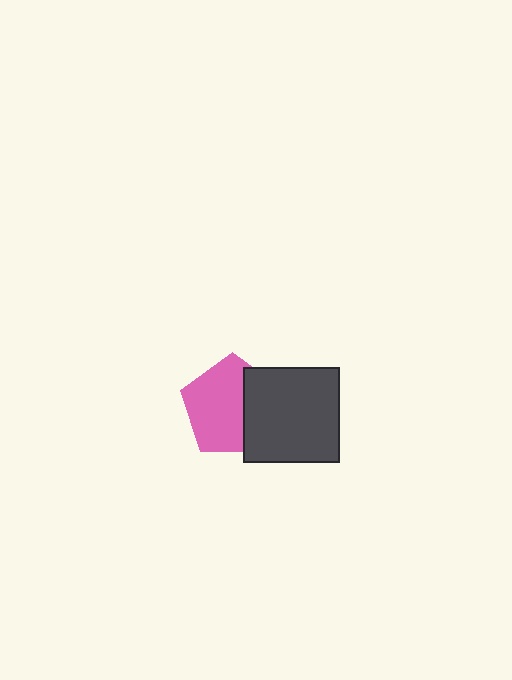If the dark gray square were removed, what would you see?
You would see the complete pink pentagon.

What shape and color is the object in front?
The object in front is a dark gray square.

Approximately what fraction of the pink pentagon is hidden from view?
Roughly 35% of the pink pentagon is hidden behind the dark gray square.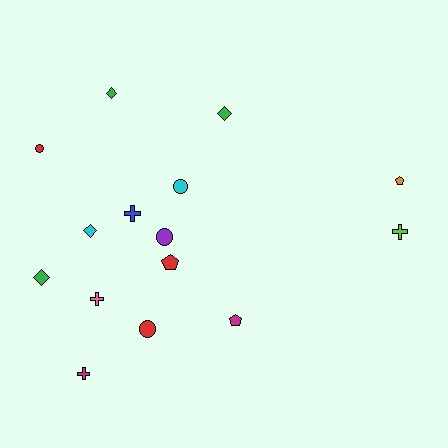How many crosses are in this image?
There are 4 crosses.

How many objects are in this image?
There are 15 objects.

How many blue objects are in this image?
There is 1 blue object.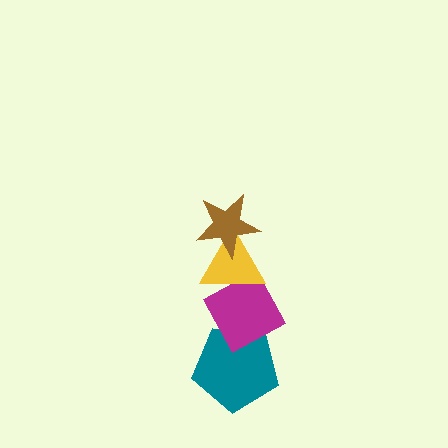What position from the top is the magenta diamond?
The magenta diamond is 3rd from the top.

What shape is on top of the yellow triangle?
The brown star is on top of the yellow triangle.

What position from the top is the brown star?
The brown star is 1st from the top.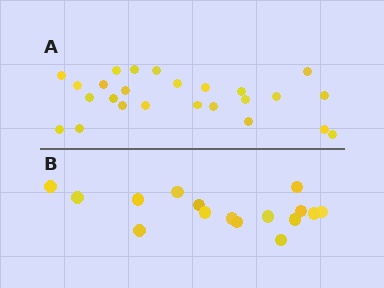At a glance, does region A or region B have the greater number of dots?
Region A (the top region) has more dots.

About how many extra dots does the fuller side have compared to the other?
Region A has roughly 8 or so more dots than region B.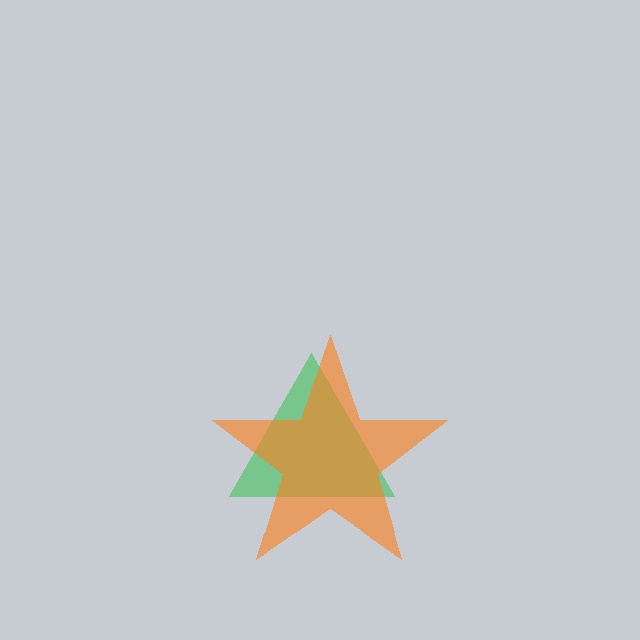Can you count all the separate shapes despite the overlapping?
Yes, there are 2 separate shapes.